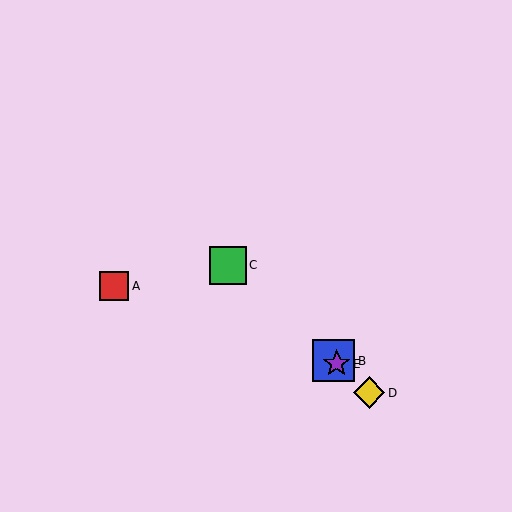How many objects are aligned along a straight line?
4 objects (B, C, D, E) are aligned along a straight line.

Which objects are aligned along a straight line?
Objects B, C, D, E are aligned along a straight line.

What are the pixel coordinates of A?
Object A is at (114, 286).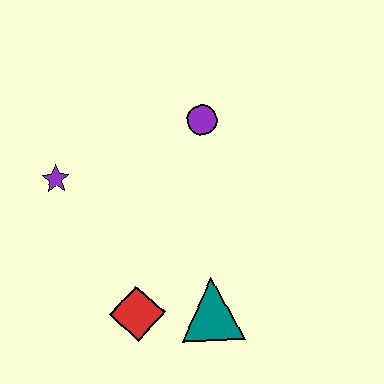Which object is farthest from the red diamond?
The purple circle is farthest from the red diamond.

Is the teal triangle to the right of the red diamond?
Yes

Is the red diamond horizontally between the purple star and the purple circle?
Yes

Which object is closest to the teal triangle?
The red diamond is closest to the teal triangle.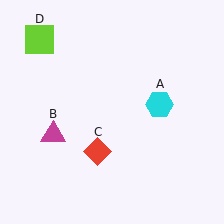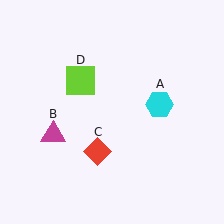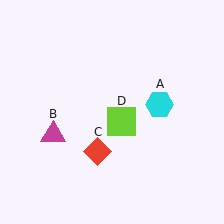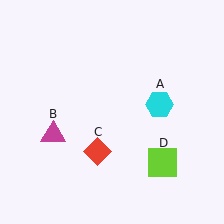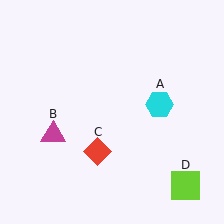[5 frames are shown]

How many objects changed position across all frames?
1 object changed position: lime square (object D).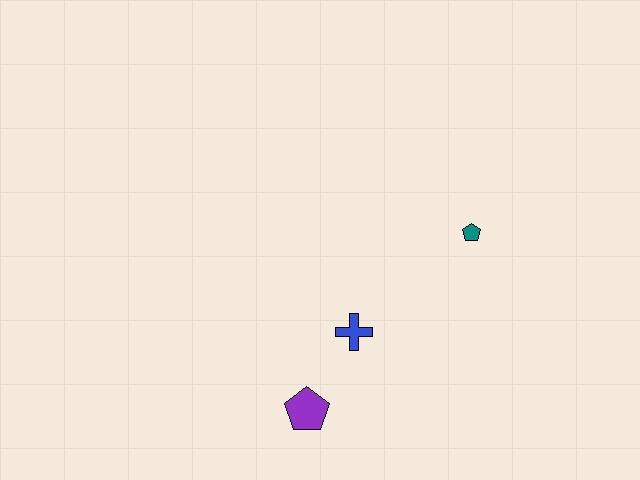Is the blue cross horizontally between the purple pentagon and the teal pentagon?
Yes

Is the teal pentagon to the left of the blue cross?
No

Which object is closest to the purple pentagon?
The blue cross is closest to the purple pentagon.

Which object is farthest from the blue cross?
The teal pentagon is farthest from the blue cross.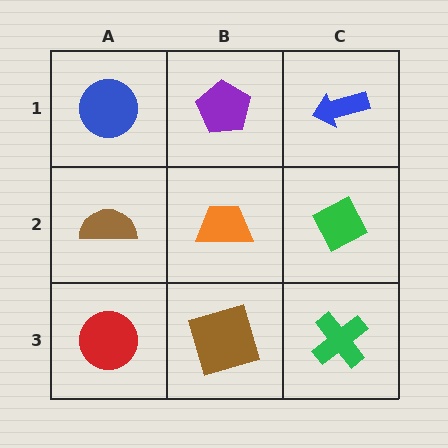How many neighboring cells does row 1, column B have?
3.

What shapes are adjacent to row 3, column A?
A brown semicircle (row 2, column A), a brown square (row 3, column B).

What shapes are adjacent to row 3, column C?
A green diamond (row 2, column C), a brown square (row 3, column B).